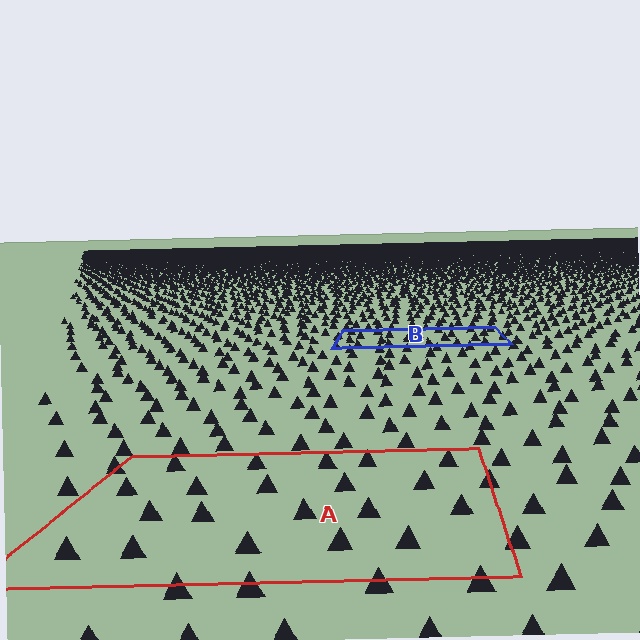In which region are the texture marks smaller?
The texture marks are smaller in region B, because it is farther away.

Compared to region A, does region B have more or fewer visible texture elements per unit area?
Region B has more texture elements per unit area — they are packed more densely because it is farther away.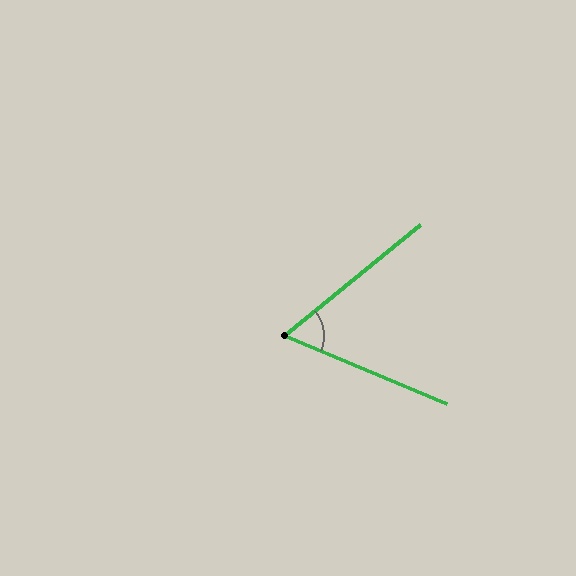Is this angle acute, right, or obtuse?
It is acute.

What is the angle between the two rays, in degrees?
Approximately 62 degrees.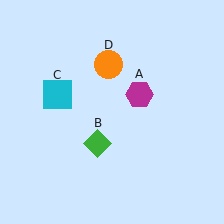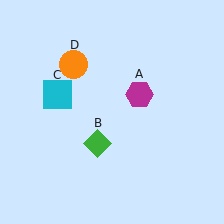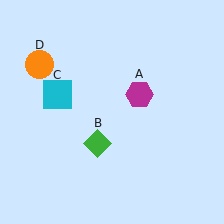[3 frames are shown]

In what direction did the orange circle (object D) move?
The orange circle (object D) moved left.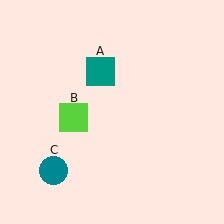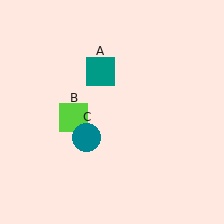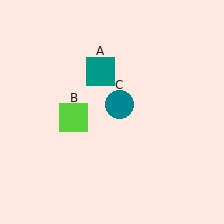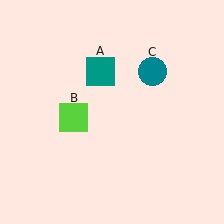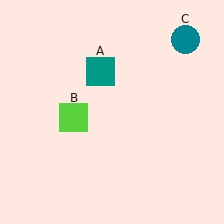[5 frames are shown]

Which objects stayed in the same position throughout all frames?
Teal square (object A) and lime square (object B) remained stationary.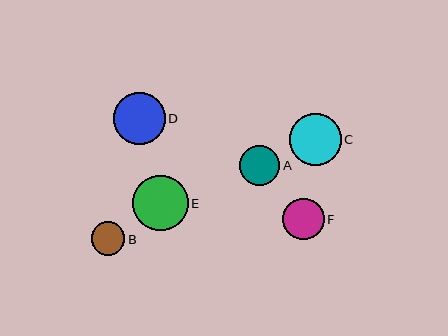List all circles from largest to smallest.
From largest to smallest: E, D, C, F, A, B.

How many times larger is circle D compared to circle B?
Circle D is approximately 1.6 times the size of circle B.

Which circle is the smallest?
Circle B is the smallest with a size of approximately 34 pixels.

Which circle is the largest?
Circle E is the largest with a size of approximately 55 pixels.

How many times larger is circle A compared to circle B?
Circle A is approximately 1.2 times the size of circle B.